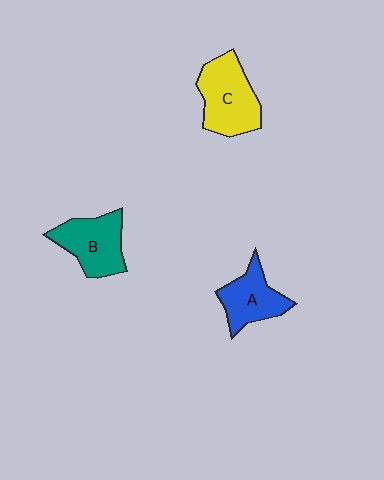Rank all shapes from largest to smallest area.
From largest to smallest: C (yellow), B (teal), A (blue).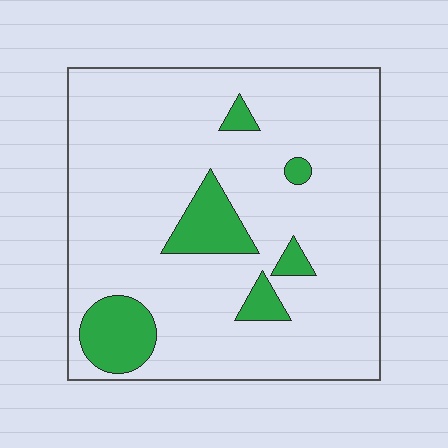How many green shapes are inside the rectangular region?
6.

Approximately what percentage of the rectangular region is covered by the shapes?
Approximately 15%.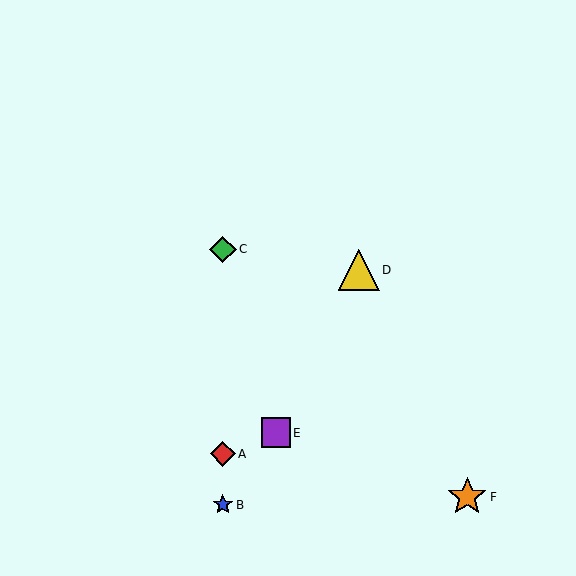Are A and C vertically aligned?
Yes, both are at x≈223.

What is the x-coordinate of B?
Object B is at x≈223.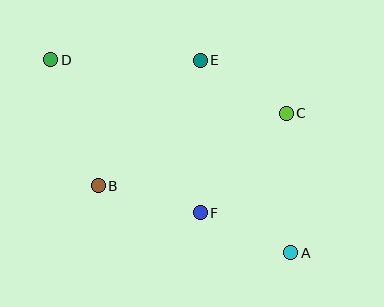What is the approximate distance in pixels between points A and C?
The distance between A and C is approximately 139 pixels.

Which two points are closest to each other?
Points A and F are closest to each other.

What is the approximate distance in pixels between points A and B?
The distance between A and B is approximately 204 pixels.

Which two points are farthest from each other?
Points A and D are farthest from each other.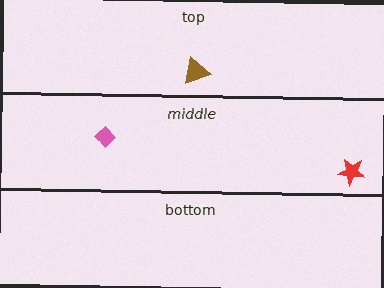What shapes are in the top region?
The brown triangle.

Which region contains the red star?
The middle region.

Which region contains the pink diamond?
The middle region.